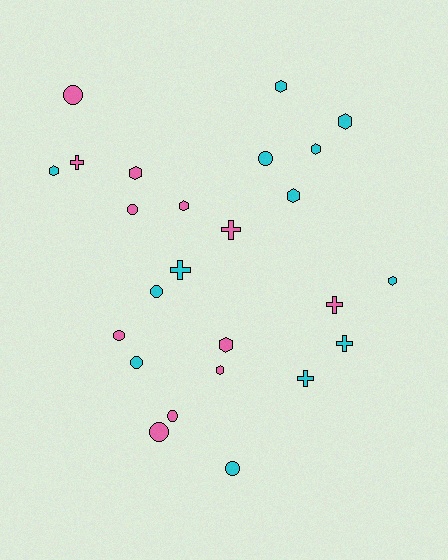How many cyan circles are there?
There are 4 cyan circles.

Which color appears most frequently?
Cyan, with 13 objects.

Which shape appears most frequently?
Hexagon, with 10 objects.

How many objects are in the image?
There are 25 objects.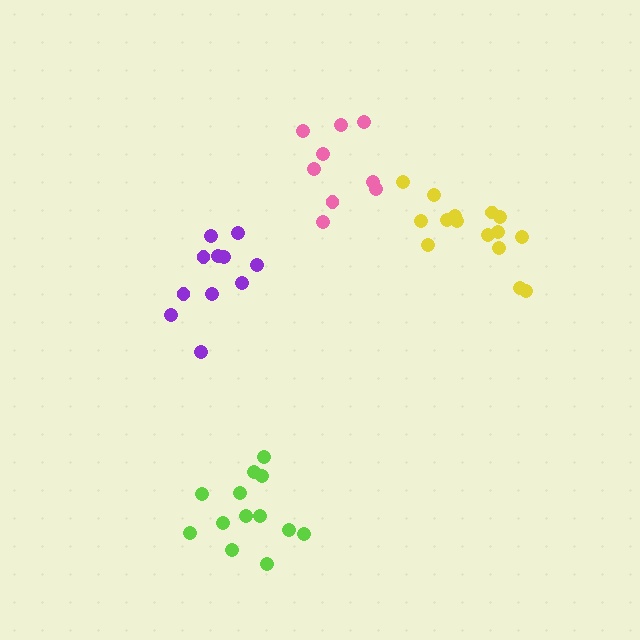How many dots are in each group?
Group 1: 11 dots, Group 2: 13 dots, Group 3: 15 dots, Group 4: 9 dots (48 total).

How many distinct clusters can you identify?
There are 4 distinct clusters.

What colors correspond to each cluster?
The clusters are colored: purple, lime, yellow, pink.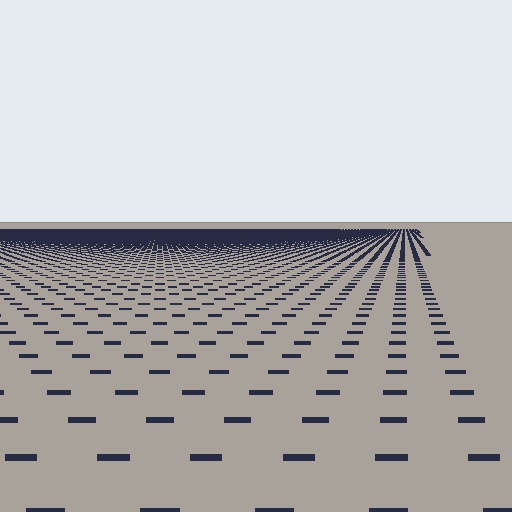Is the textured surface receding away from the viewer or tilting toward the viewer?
The surface is receding away from the viewer. Texture elements get smaller and denser toward the top.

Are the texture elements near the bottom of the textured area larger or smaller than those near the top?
Larger. Near the bottom, elements are closer to the viewer and appear at a bigger on-screen size.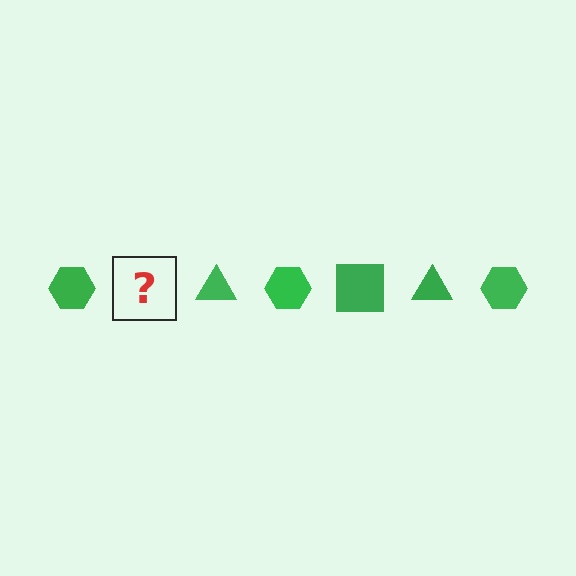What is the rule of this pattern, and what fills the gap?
The rule is that the pattern cycles through hexagon, square, triangle shapes in green. The gap should be filled with a green square.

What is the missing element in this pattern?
The missing element is a green square.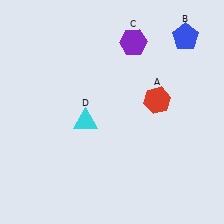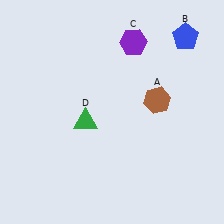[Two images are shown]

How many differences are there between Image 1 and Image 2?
There are 2 differences between the two images.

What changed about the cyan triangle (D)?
In Image 1, D is cyan. In Image 2, it changed to green.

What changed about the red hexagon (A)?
In Image 1, A is red. In Image 2, it changed to brown.